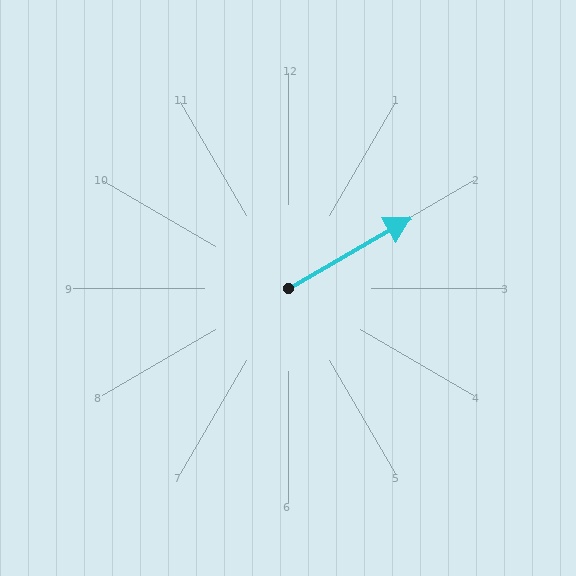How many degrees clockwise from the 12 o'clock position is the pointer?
Approximately 60 degrees.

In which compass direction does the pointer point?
Northeast.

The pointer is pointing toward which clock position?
Roughly 2 o'clock.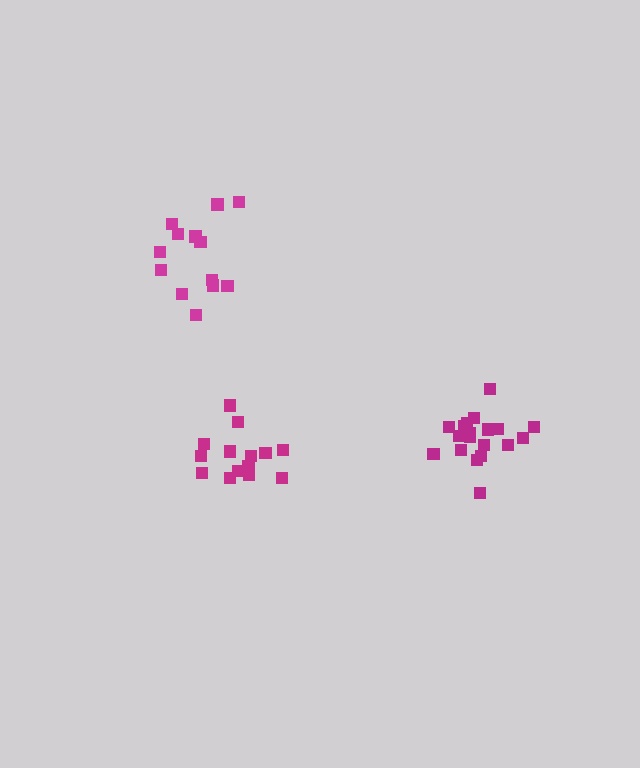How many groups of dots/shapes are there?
There are 3 groups.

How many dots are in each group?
Group 1: 14 dots, Group 2: 19 dots, Group 3: 13 dots (46 total).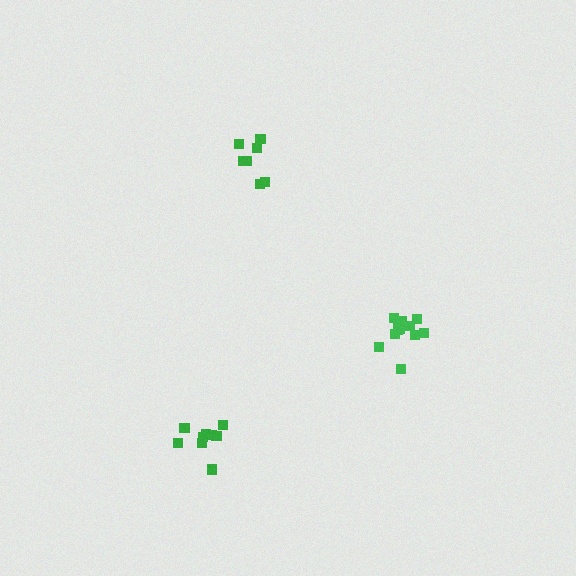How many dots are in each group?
Group 1: 7 dots, Group 2: 10 dots, Group 3: 12 dots (29 total).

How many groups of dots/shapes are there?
There are 3 groups.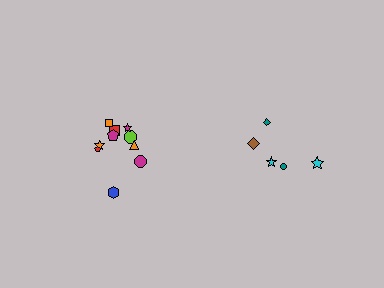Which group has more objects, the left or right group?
The left group.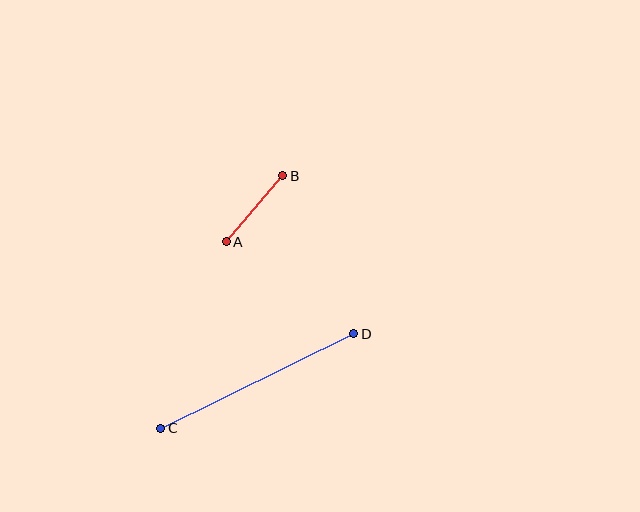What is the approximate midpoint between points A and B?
The midpoint is at approximately (254, 209) pixels.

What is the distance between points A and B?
The distance is approximately 87 pixels.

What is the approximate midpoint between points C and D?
The midpoint is at approximately (257, 381) pixels.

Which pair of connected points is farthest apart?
Points C and D are farthest apart.